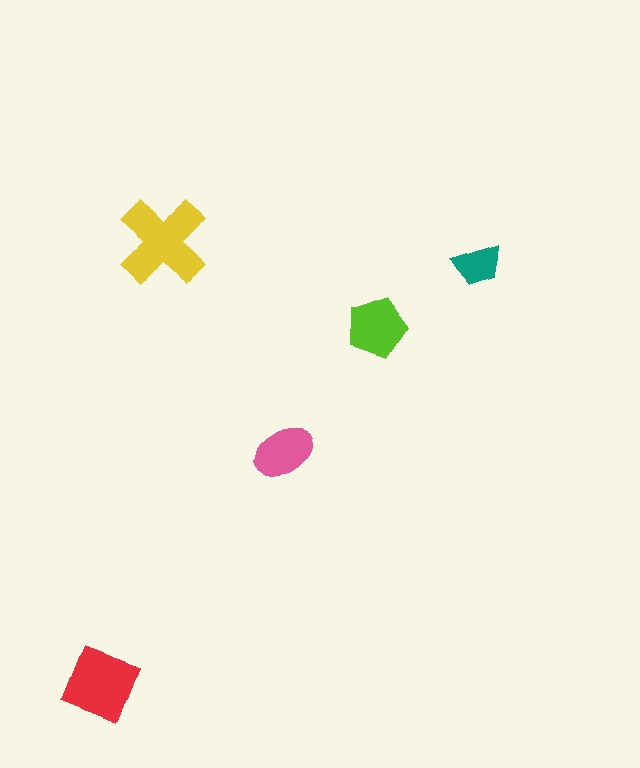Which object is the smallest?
The teal trapezoid.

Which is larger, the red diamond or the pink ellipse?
The red diamond.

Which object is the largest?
The yellow cross.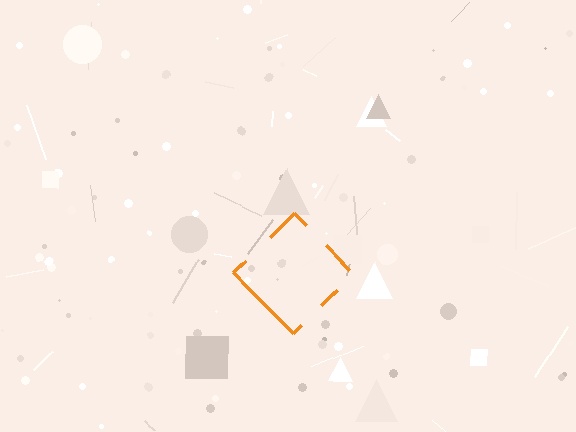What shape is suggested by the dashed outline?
The dashed outline suggests a diamond.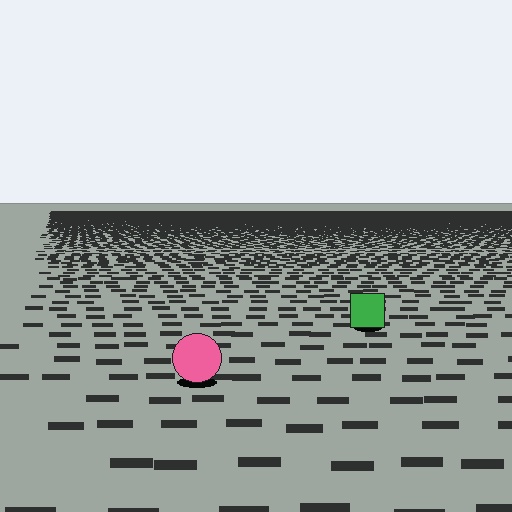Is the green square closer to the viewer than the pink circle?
No. The pink circle is closer — you can tell from the texture gradient: the ground texture is coarser near it.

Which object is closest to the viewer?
The pink circle is closest. The texture marks near it are larger and more spread out.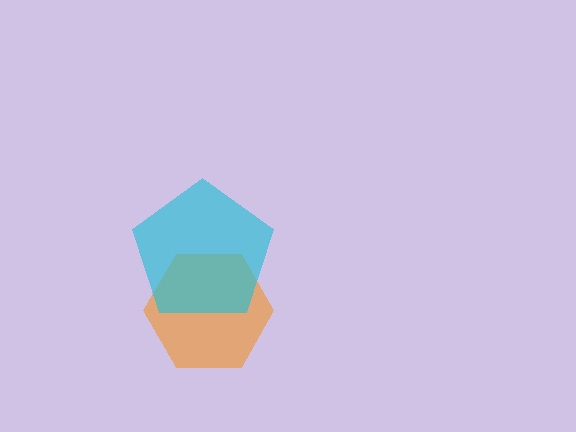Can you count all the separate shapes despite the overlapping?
Yes, there are 2 separate shapes.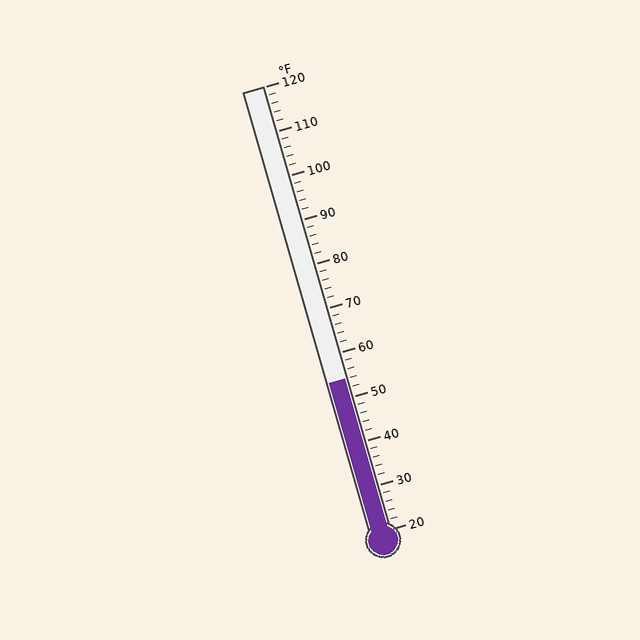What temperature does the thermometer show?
The thermometer shows approximately 54°F.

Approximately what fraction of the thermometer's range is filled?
The thermometer is filled to approximately 35% of its range.